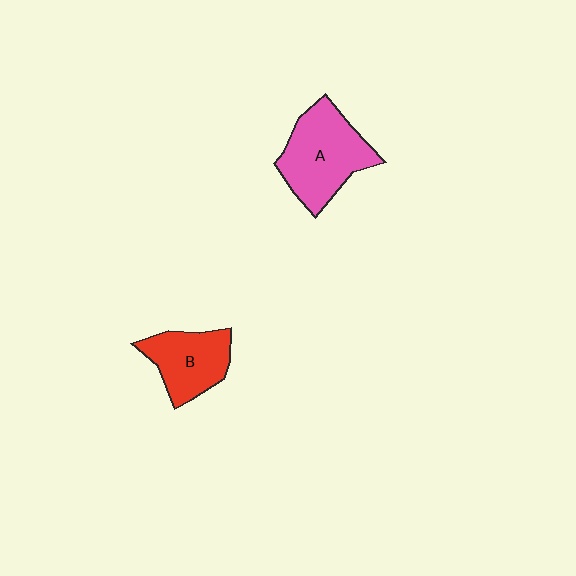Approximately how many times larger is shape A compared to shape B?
Approximately 1.4 times.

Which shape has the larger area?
Shape A (pink).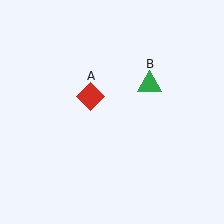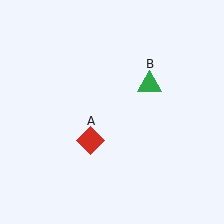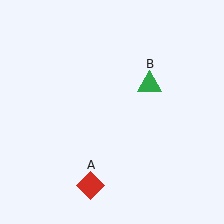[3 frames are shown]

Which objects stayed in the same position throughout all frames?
Green triangle (object B) remained stationary.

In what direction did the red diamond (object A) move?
The red diamond (object A) moved down.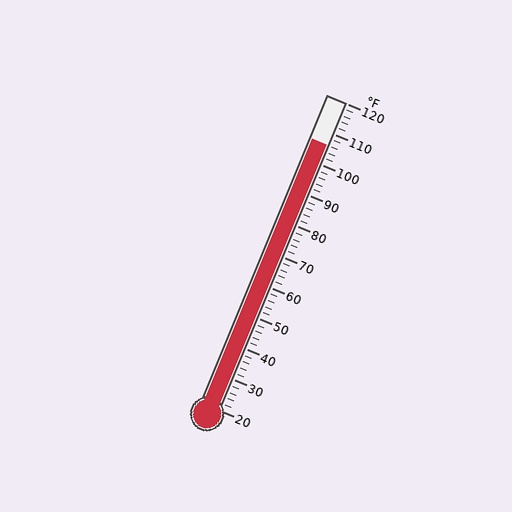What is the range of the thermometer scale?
The thermometer scale ranges from 20°F to 120°F.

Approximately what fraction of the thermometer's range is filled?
The thermometer is filled to approximately 85% of its range.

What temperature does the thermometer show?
The thermometer shows approximately 106°F.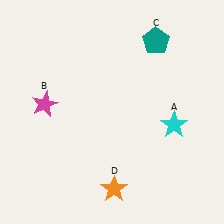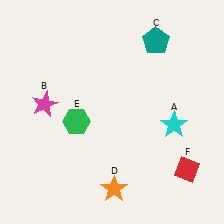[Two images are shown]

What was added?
A green hexagon (E), a red diamond (F) were added in Image 2.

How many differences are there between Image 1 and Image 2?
There are 2 differences between the two images.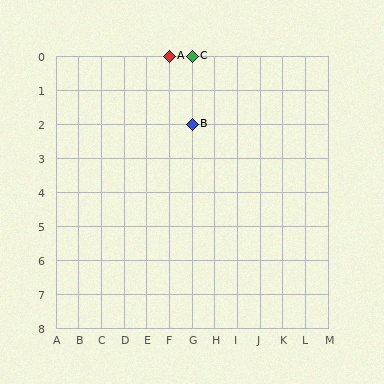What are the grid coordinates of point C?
Point C is at grid coordinates (G, 0).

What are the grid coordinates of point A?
Point A is at grid coordinates (F, 0).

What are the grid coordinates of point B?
Point B is at grid coordinates (G, 2).